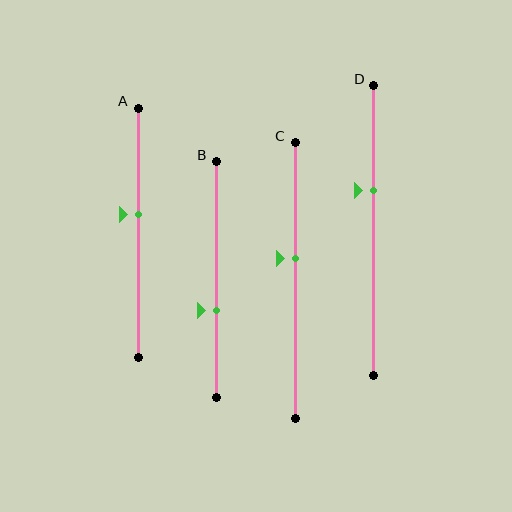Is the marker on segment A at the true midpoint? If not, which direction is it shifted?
No, the marker on segment A is shifted upward by about 7% of the segment length.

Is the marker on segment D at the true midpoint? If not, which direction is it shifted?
No, the marker on segment D is shifted upward by about 14% of the segment length.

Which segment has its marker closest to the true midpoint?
Segment A has its marker closest to the true midpoint.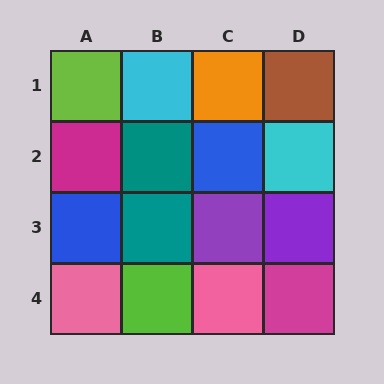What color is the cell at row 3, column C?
Purple.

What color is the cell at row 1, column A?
Lime.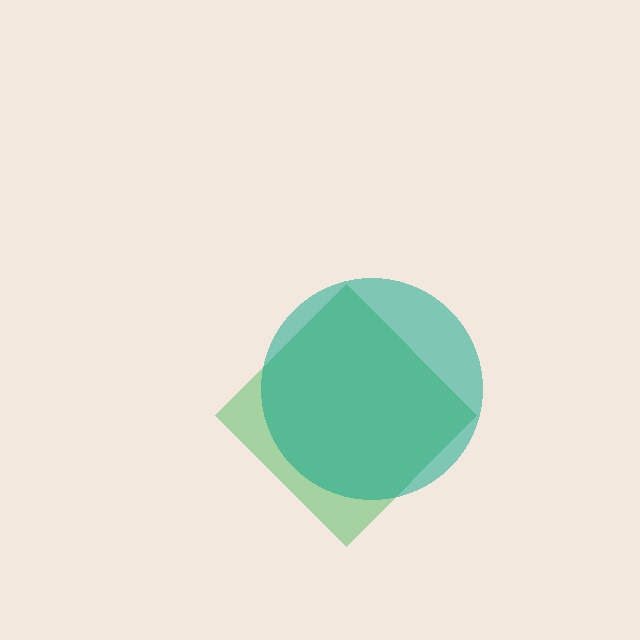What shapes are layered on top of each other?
The layered shapes are: a green diamond, a teal circle.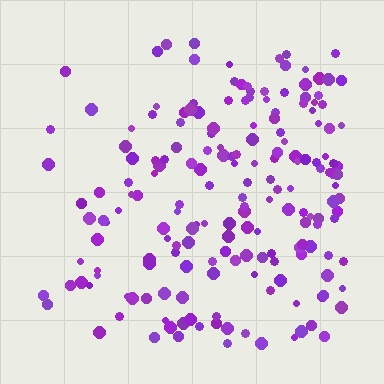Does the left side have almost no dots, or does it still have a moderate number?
Still a moderate number, just noticeably fewer than the right.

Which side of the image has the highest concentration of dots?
The right.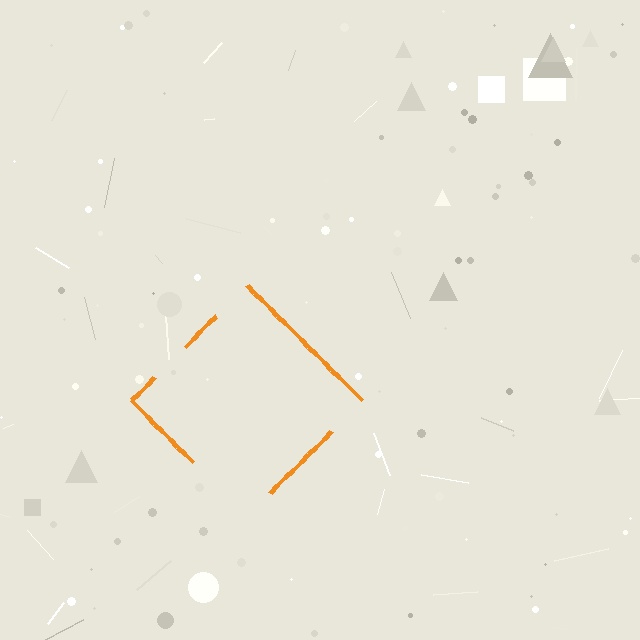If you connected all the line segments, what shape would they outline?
They would outline a diamond.